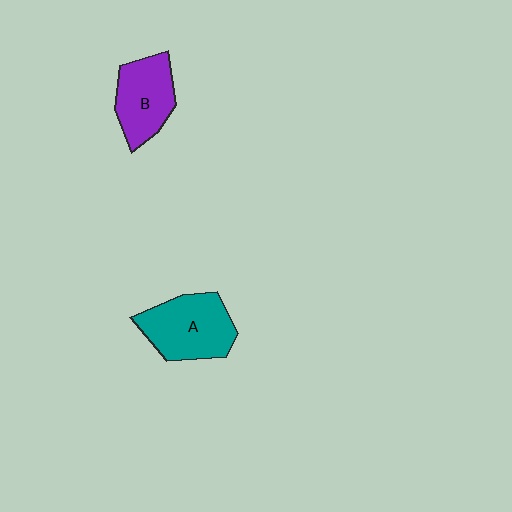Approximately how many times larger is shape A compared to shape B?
Approximately 1.2 times.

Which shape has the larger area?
Shape A (teal).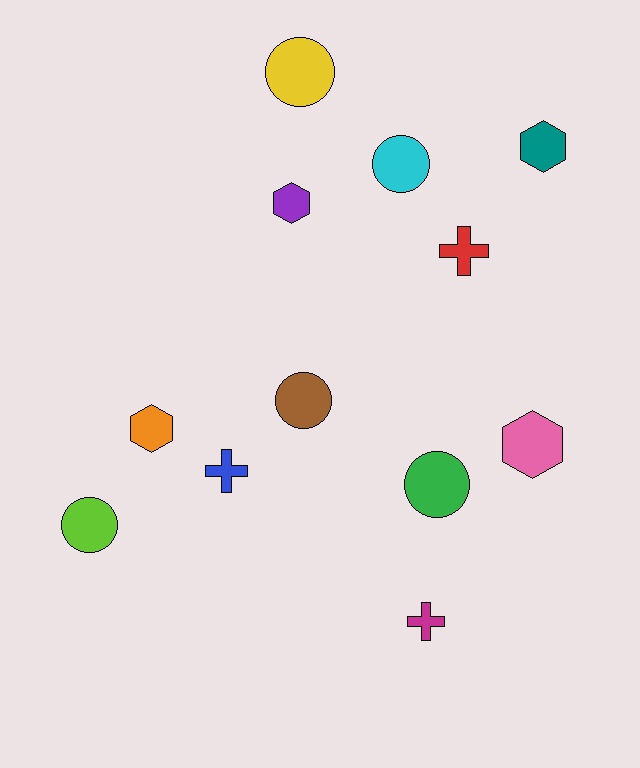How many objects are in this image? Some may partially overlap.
There are 12 objects.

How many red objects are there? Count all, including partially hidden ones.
There is 1 red object.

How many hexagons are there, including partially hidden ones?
There are 4 hexagons.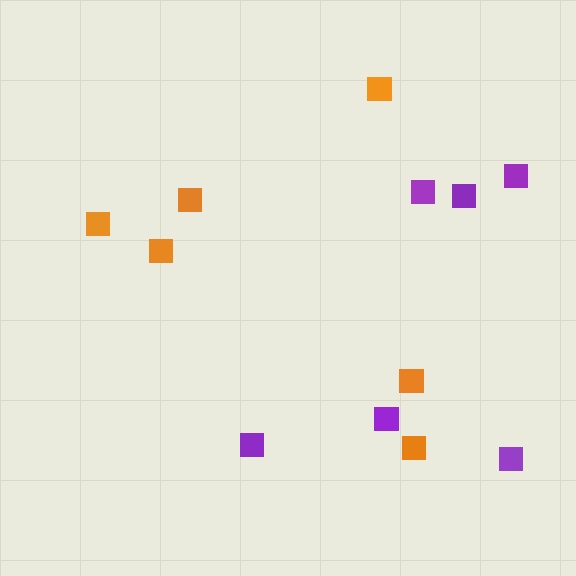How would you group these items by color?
There are 2 groups: one group of orange squares (6) and one group of purple squares (6).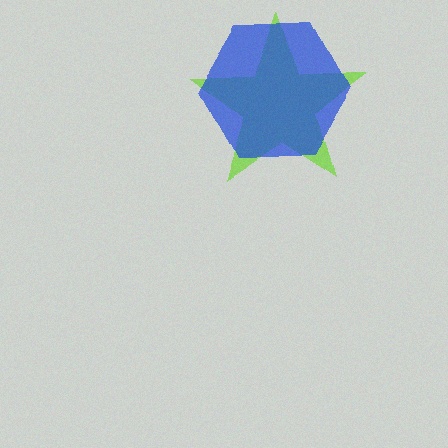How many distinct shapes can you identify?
There are 2 distinct shapes: a lime star, a blue hexagon.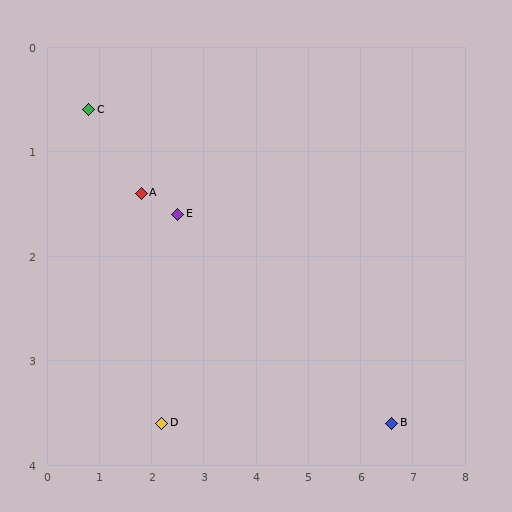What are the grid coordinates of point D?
Point D is at approximately (2.2, 3.6).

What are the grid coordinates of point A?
Point A is at approximately (1.8, 1.4).